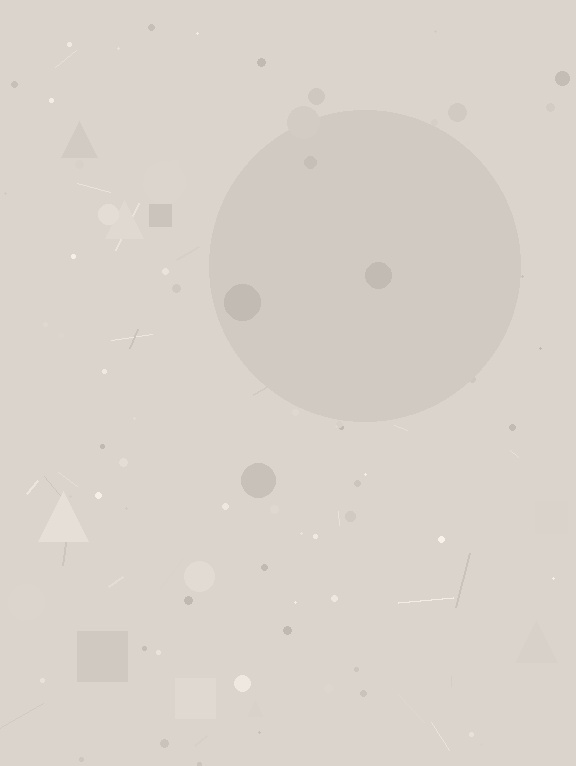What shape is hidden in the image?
A circle is hidden in the image.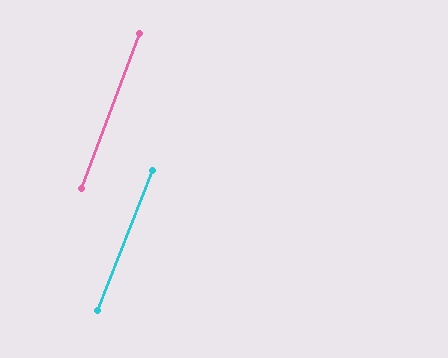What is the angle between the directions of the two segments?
Approximately 1 degree.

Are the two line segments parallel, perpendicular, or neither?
Parallel — their directions differ by only 0.7°.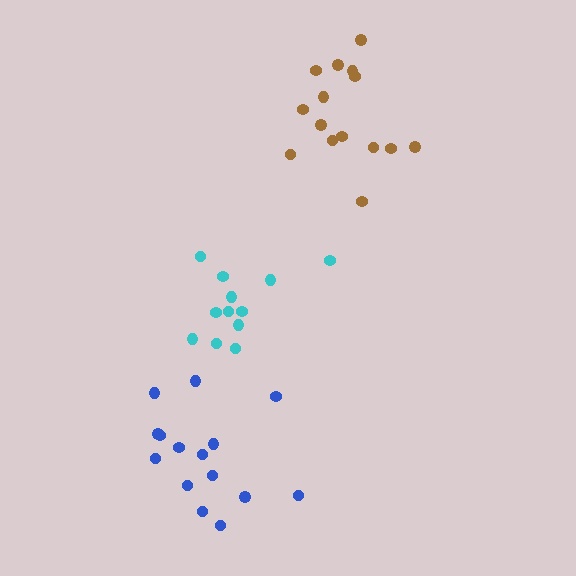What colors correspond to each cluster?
The clusters are colored: brown, blue, cyan.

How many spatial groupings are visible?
There are 3 spatial groupings.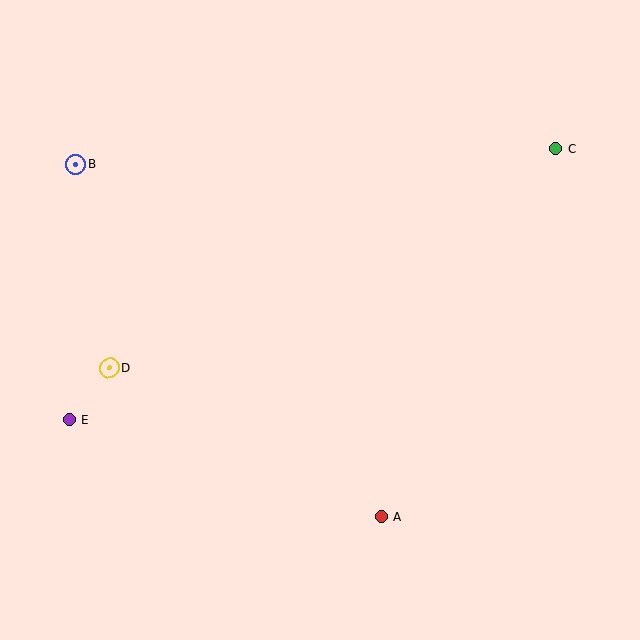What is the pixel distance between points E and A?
The distance between E and A is 327 pixels.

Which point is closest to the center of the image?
Point A at (382, 517) is closest to the center.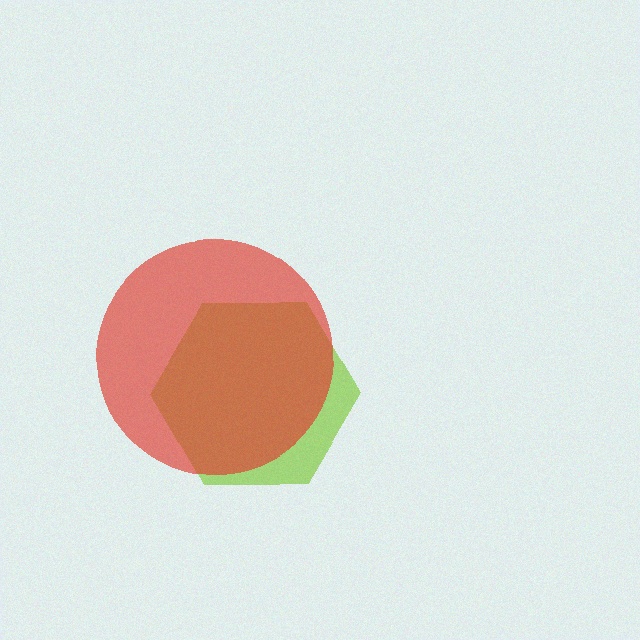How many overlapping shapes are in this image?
There are 2 overlapping shapes in the image.